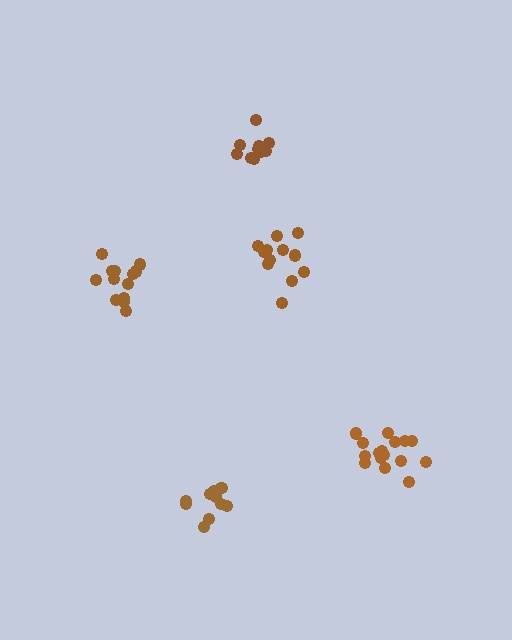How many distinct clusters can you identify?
There are 5 distinct clusters.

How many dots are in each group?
Group 1: 11 dots, Group 2: 16 dots, Group 3: 13 dots, Group 4: 12 dots, Group 5: 11 dots (63 total).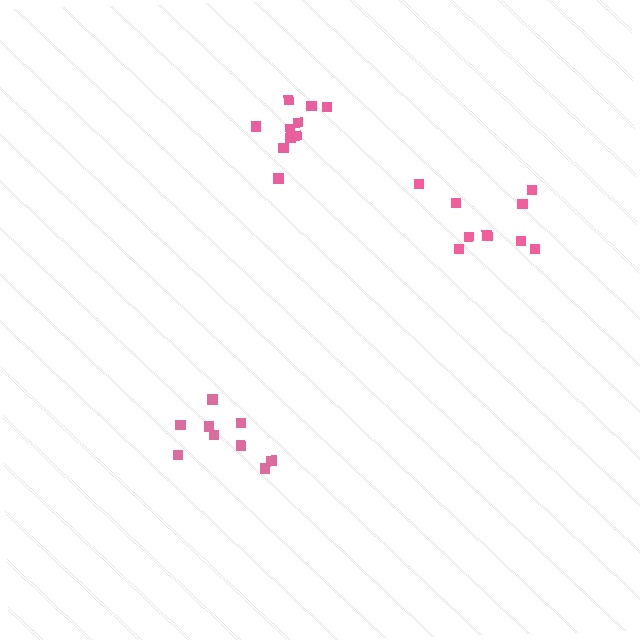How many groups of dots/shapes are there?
There are 3 groups.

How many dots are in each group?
Group 1: 9 dots, Group 2: 9 dots, Group 3: 10 dots (28 total).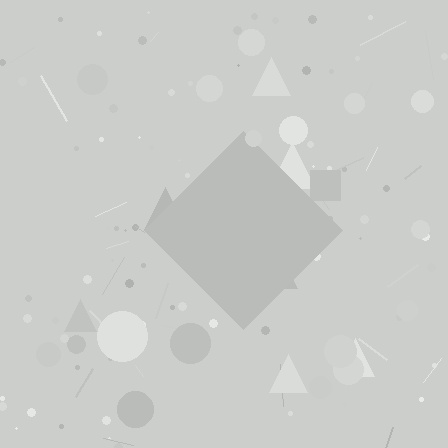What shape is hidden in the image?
A diamond is hidden in the image.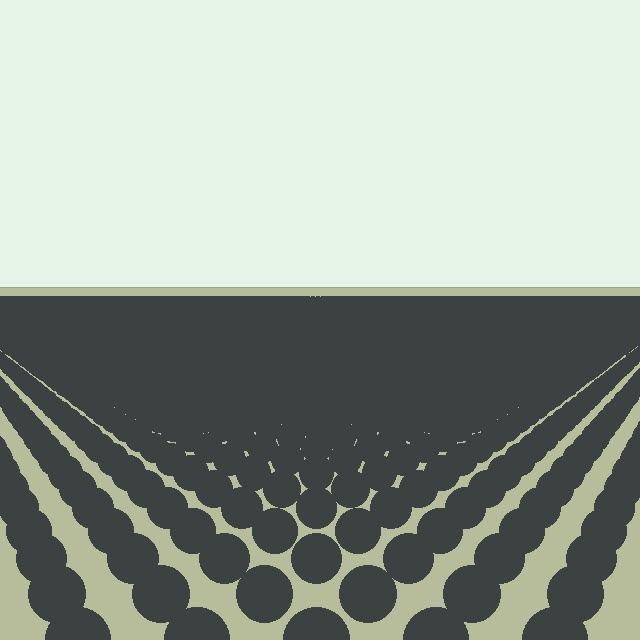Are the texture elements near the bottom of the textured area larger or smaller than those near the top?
Larger. Near the bottom, elements are closer to the viewer and appear at a bigger on-screen size.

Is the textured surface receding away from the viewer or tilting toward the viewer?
The surface is receding away from the viewer. Texture elements get smaller and denser toward the top.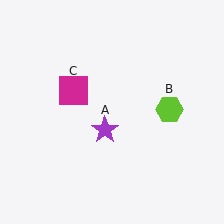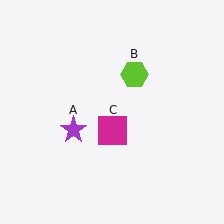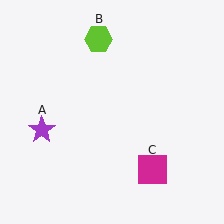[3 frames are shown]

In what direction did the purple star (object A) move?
The purple star (object A) moved left.